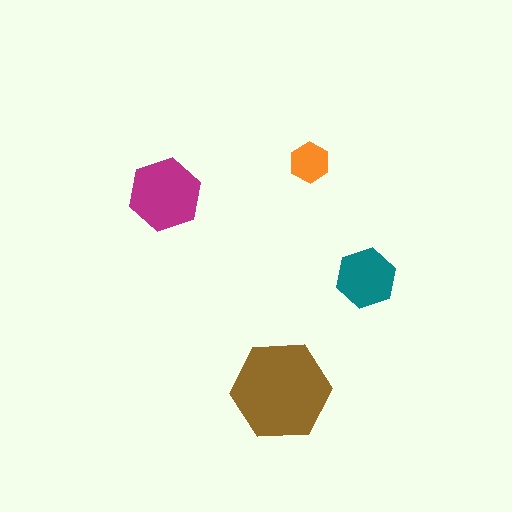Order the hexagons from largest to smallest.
the brown one, the magenta one, the teal one, the orange one.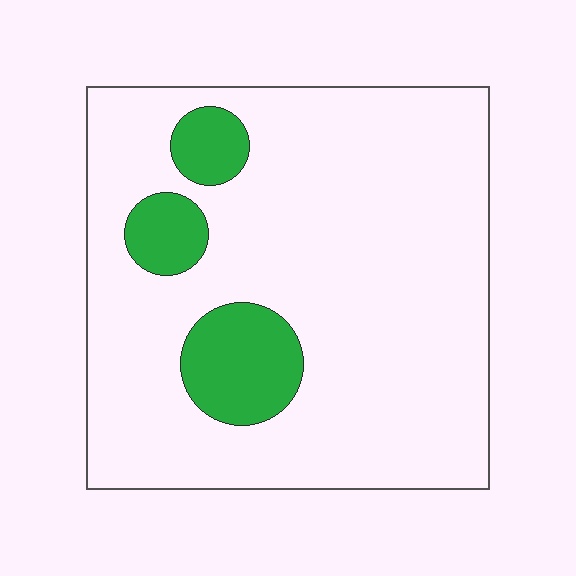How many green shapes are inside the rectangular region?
3.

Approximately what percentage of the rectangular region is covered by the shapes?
Approximately 15%.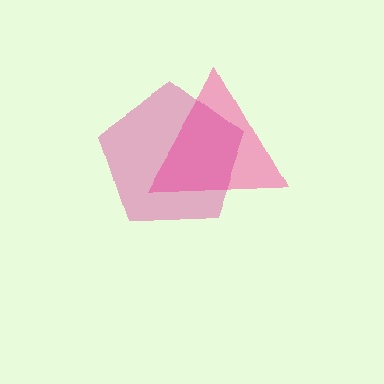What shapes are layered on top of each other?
The layered shapes are: a pink triangle, a magenta pentagon.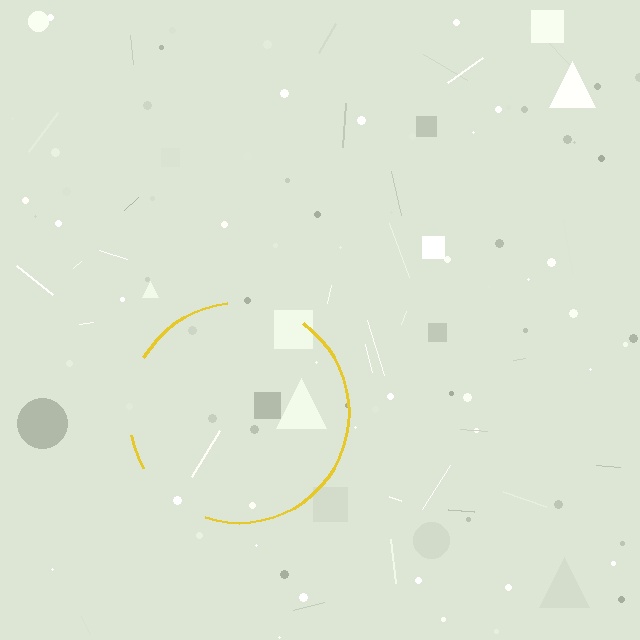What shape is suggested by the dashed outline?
The dashed outline suggests a circle.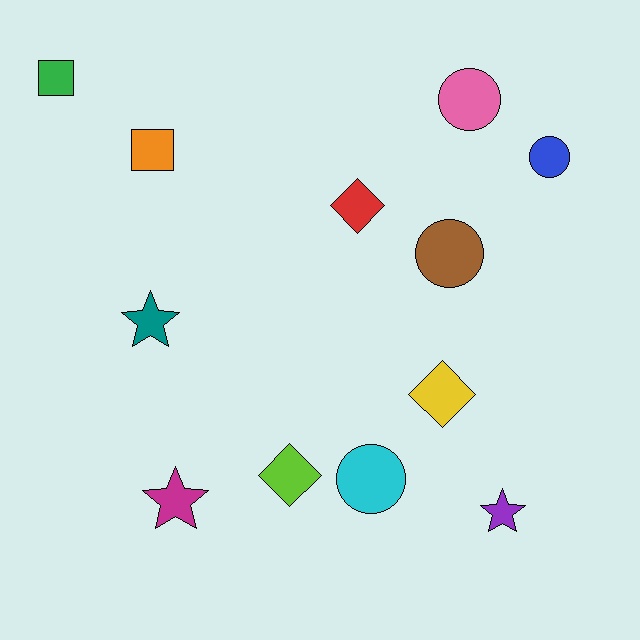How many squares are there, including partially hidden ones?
There are 2 squares.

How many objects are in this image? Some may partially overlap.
There are 12 objects.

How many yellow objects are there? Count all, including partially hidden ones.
There is 1 yellow object.